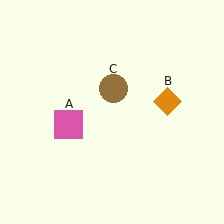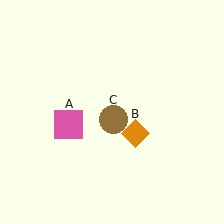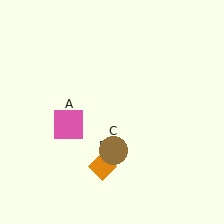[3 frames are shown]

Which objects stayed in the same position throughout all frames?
Pink square (object A) remained stationary.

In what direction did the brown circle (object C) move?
The brown circle (object C) moved down.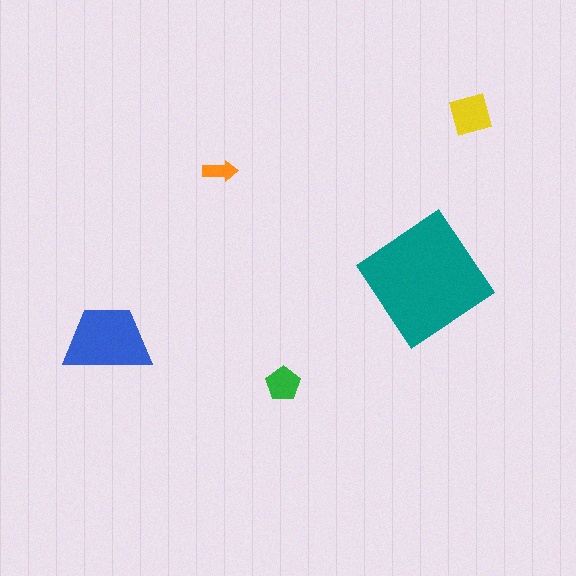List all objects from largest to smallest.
The teal diamond, the blue trapezoid, the yellow diamond, the green pentagon, the orange arrow.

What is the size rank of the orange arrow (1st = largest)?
5th.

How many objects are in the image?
There are 5 objects in the image.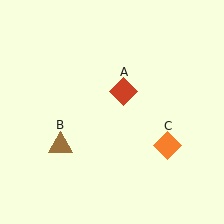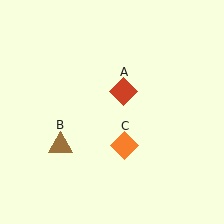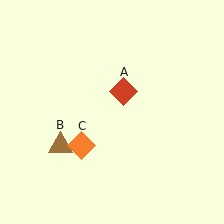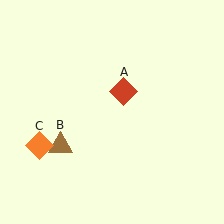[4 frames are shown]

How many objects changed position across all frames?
1 object changed position: orange diamond (object C).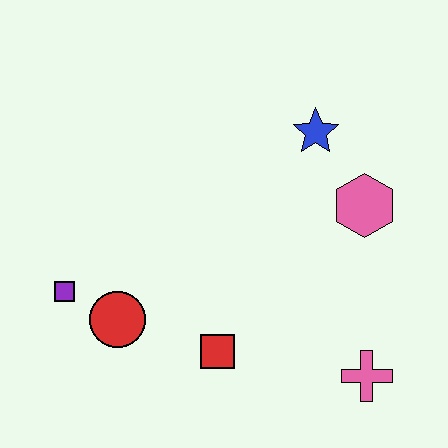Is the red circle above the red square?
Yes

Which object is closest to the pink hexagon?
The blue star is closest to the pink hexagon.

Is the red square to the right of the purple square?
Yes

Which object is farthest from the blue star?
The purple square is farthest from the blue star.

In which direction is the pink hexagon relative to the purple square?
The pink hexagon is to the right of the purple square.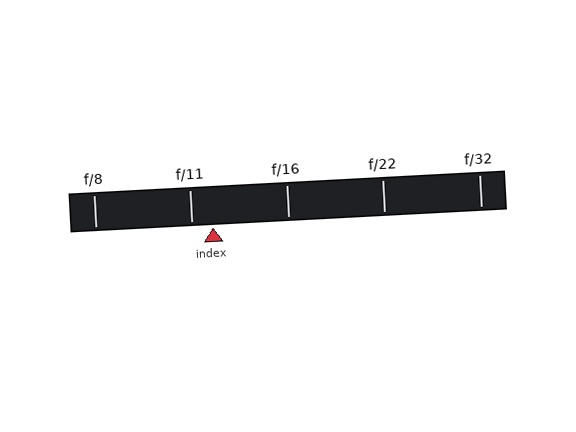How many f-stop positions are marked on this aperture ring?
There are 5 f-stop positions marked.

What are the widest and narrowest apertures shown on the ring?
The widest aperture shown is f/8 and the narrowest is f/32.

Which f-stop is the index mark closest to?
The index mark is closest to f/11.